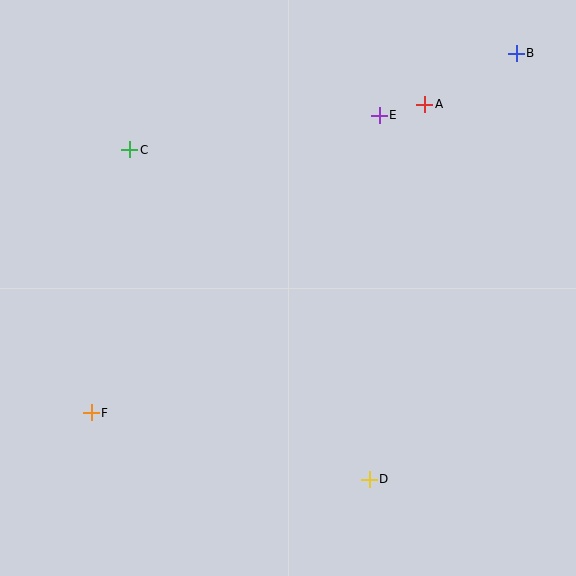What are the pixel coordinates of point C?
Point C is at (130, 150).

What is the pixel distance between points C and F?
The distance between C and F is 266 pixels.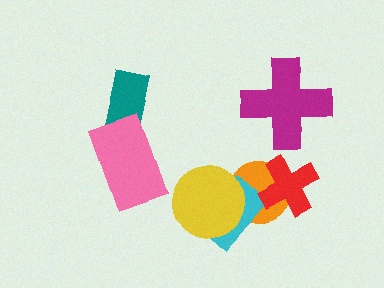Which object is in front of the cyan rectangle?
The yellow circle is in front of the cyan rectangle.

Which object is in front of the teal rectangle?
The pink rectangle is in front of the teal rectangle.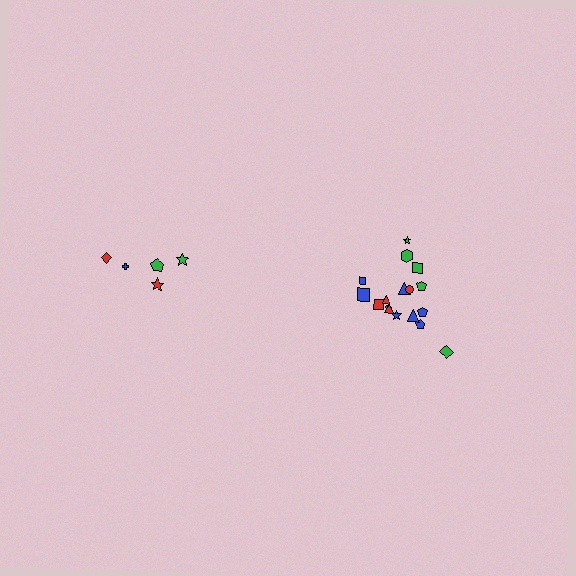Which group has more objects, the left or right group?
The right group.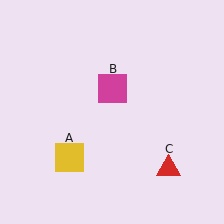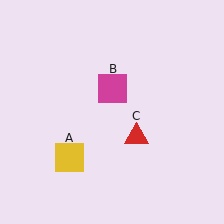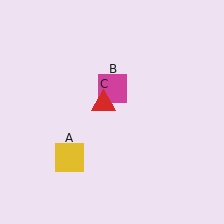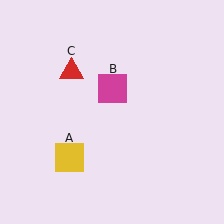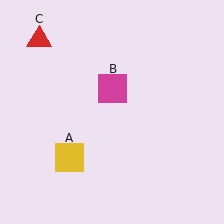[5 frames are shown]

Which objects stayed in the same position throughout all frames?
Yellow square (object A) and magenta square (object B) remained stationary.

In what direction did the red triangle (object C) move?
The red triangle (object C) moved up and to the left.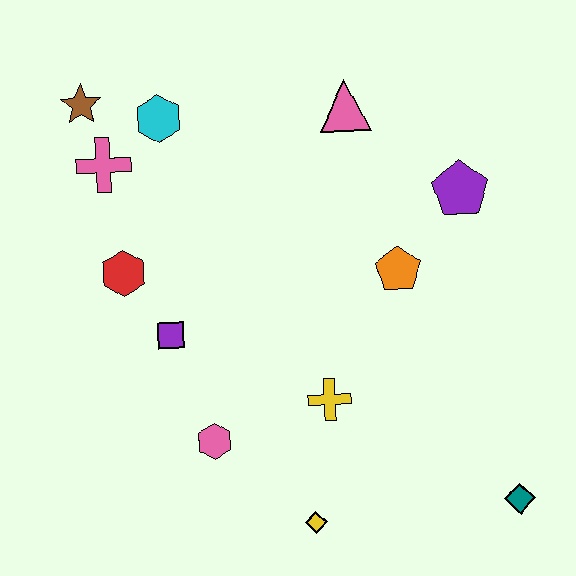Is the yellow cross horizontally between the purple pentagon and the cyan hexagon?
Yes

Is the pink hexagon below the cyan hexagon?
Yes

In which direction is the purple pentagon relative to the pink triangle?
The purple pentagon is to the right of the pink triangle.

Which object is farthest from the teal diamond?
The brown star is farthest from the teal diamond.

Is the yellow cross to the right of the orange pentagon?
No